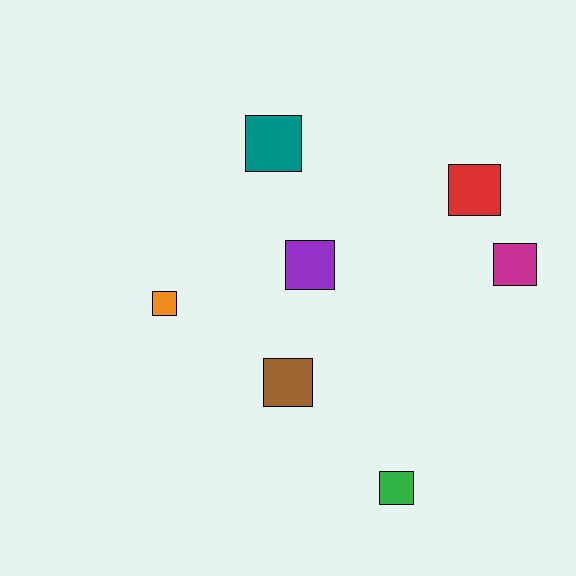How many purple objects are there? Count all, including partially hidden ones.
There is 1 purple object.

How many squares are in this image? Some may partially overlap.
There are 7 squares.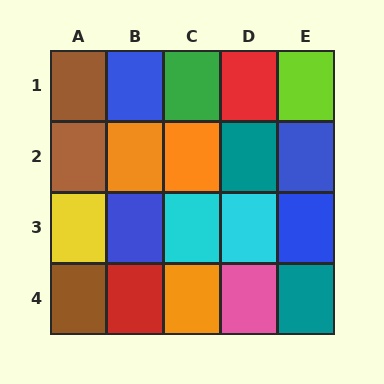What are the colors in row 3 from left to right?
Yellow, blue, cyan, cyan, blue.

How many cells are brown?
3 cells are brown.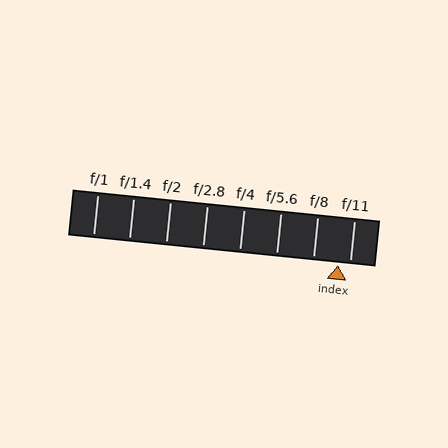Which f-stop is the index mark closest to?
The index mark is closest to f/11.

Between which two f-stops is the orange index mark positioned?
The index mark is between f/8 and f/11.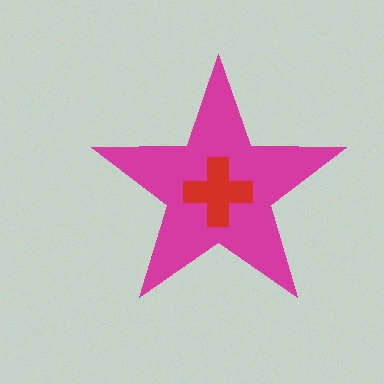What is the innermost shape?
The red cross.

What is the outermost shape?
The magenta star.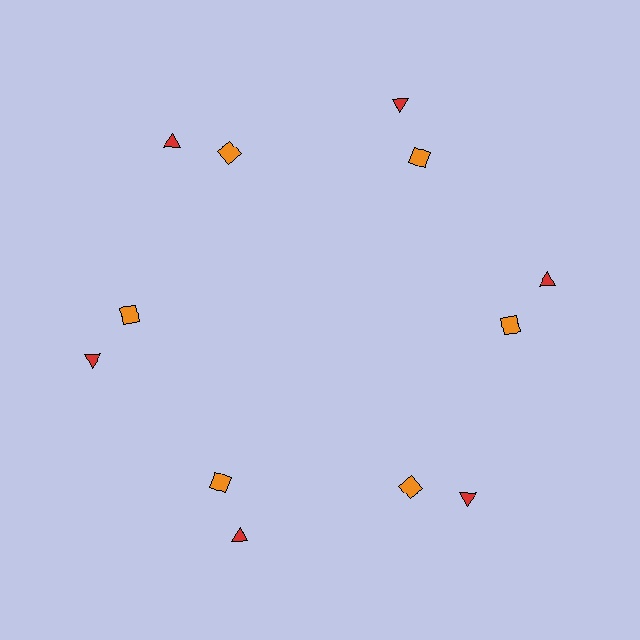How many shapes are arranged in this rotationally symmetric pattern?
There are 12 shapes, arranged in 6 groups of 2.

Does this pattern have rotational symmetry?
Yes, this pattern has 6-fold rotational symmetry. It looks the same after rotating 60 degrees around the center.